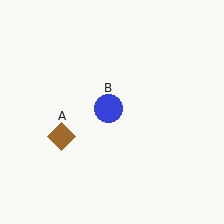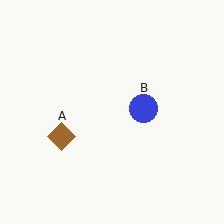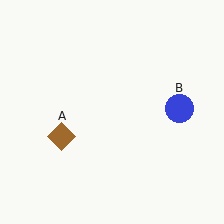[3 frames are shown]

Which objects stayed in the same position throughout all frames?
Brown diamond (object A) remained stationary.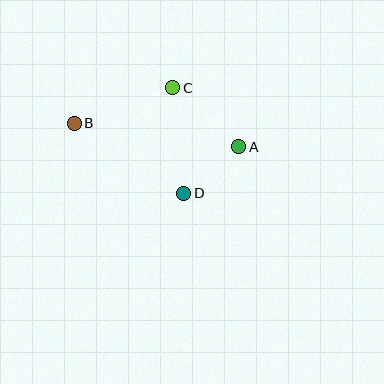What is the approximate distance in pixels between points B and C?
The distance between B and C is approximately 105 pixels.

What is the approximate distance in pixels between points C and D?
The distance between C and D is approximately 106 pixels.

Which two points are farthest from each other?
Points A and B are farthest from each other.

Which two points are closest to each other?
Points A and D are closest to each other.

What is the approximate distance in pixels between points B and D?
The distance between B and D is approximately 130 pixels.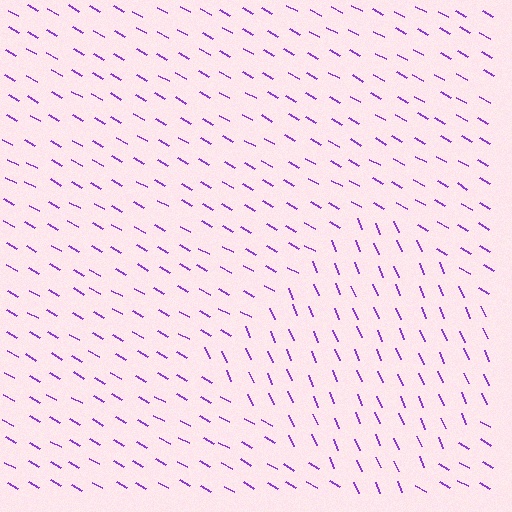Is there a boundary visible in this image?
Yes, there is a texture boundary formed by a change in line orientation.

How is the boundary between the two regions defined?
The boundary is defined purely by a change in line orientation (approximately 38 degrees difference). All lines are the same color and thickness.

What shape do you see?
I see a diamond.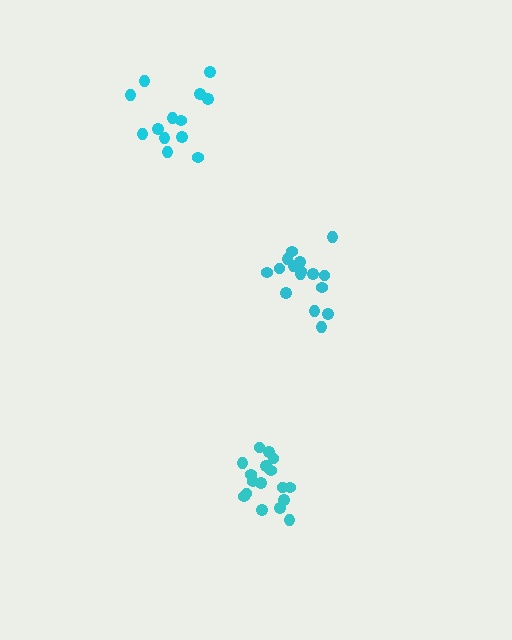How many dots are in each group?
Group 1: 13 dots, Group 2: 17 dots, Group 3: 16 dots (46 total).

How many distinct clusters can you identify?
There are 3 distinct clusters.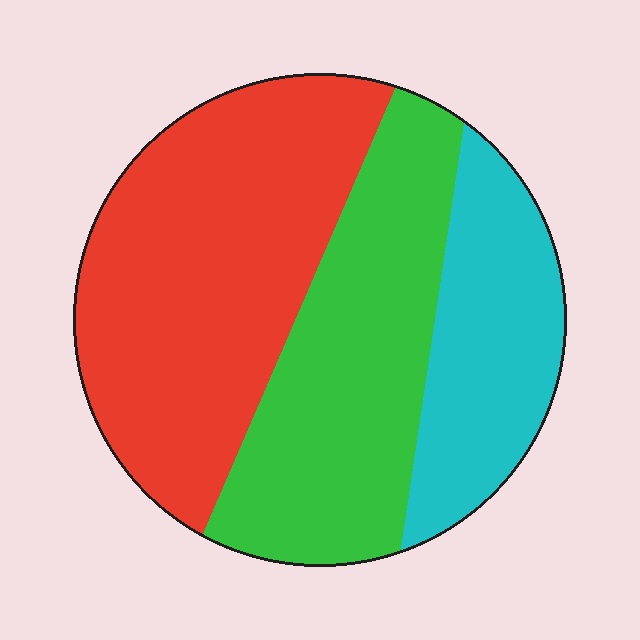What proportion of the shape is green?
Green covers 34% of the shape.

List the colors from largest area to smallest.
From largest to smallest: red, green, cyan.